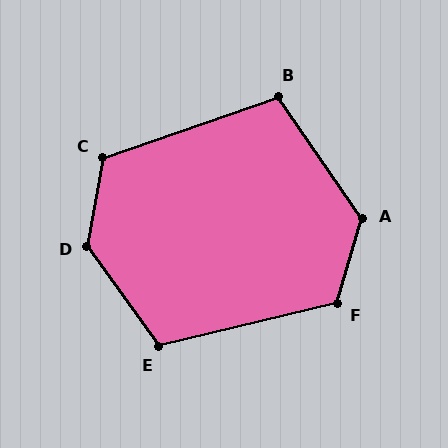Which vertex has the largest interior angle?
D, at approximately 135 degrees.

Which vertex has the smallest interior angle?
B, at approximately 106 degrees.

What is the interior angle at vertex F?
Approximately 120 degrees (obtuse).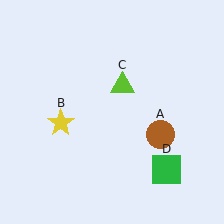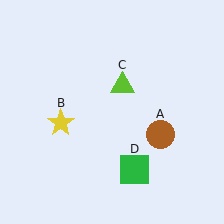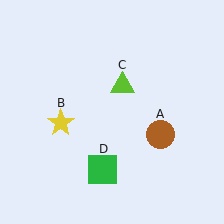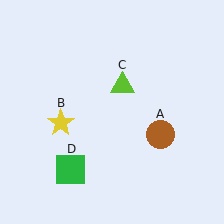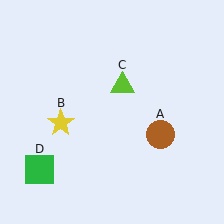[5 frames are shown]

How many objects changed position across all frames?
1 object changed position: green square (object D).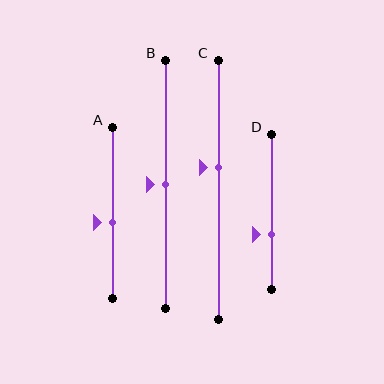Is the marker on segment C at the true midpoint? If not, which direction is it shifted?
No, the marker on segment C is shifted upward by about 9% of the segment length.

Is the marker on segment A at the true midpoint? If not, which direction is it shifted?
No, the marker on segment A is shifted downward by about 5% of the segment length.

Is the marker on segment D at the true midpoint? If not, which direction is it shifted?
No, the marker on segment D is shifted downward by about 15% of the segment length.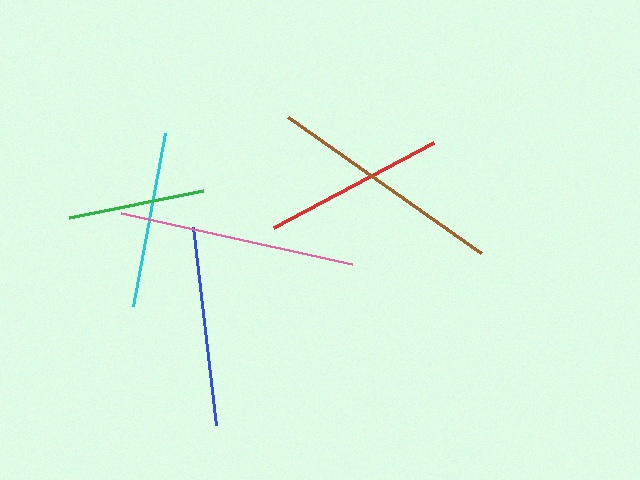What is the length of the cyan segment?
The cyan segment is approximately 177 pixels long.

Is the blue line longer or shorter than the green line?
The blue line is longer than the green line.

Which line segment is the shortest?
The green line is the shortest at approximately 136 pixels.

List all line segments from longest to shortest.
From longest to shortest: pink, brown, blue, red, cyan, green.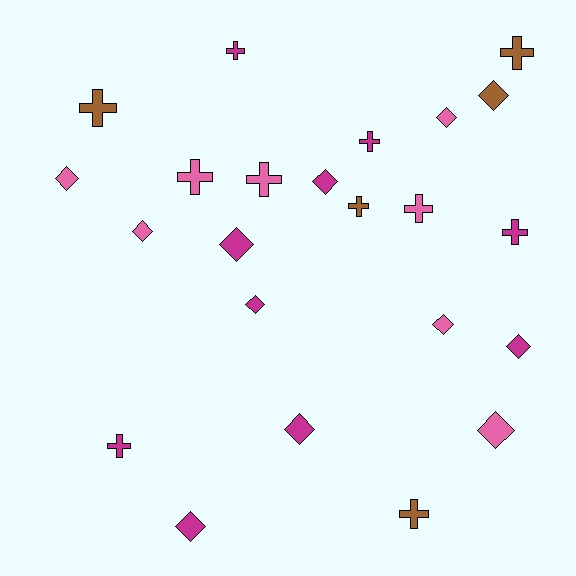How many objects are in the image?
There are 23 objects.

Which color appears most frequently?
Magenta, with 10 objects.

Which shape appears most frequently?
Diamond, with 12 objects.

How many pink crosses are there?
There are 3 pink crosses.